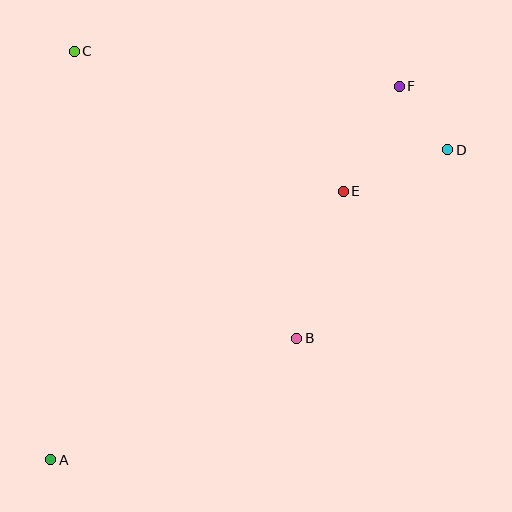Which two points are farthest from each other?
Points A and F are farthest from each other.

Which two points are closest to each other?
Points D and F are closest to each other.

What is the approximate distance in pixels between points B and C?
The distance between B and C is approximately 363 pixels.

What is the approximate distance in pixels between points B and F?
The distance between B and F is approximately 272 pixels.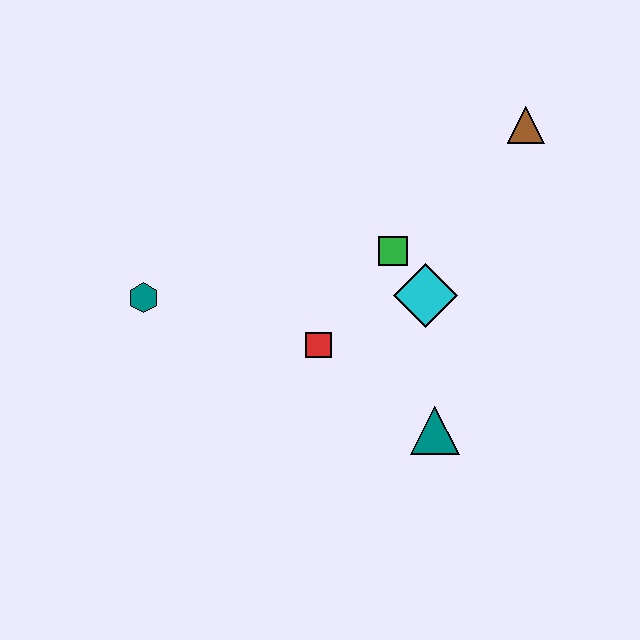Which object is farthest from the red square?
The brown triangle is farthest from the red square.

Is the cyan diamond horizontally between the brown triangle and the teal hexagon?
Yes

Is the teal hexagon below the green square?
Yes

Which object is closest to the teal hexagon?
The red square is closest to the teal hexagon.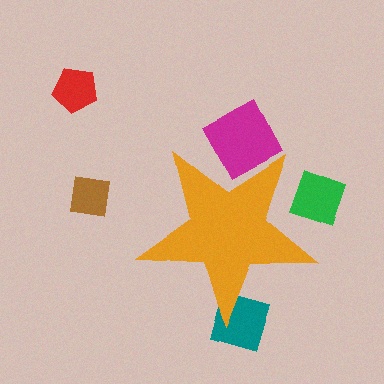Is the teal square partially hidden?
Yes, the teal square is partially hidden behind the orange star.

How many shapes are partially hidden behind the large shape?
3 shapes are partially hidden.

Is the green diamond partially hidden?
Yes, the green diamond is partially hidden behind the orange star.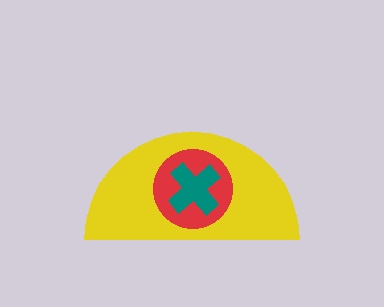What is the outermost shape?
The yellow semicircle.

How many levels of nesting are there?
3.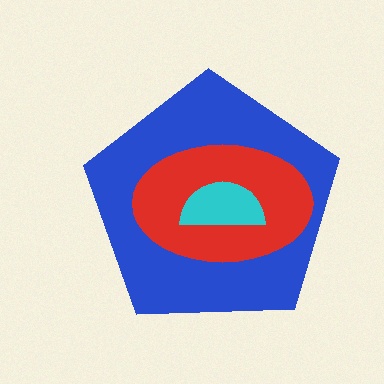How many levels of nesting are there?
3.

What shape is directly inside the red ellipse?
The cyan semicircle.